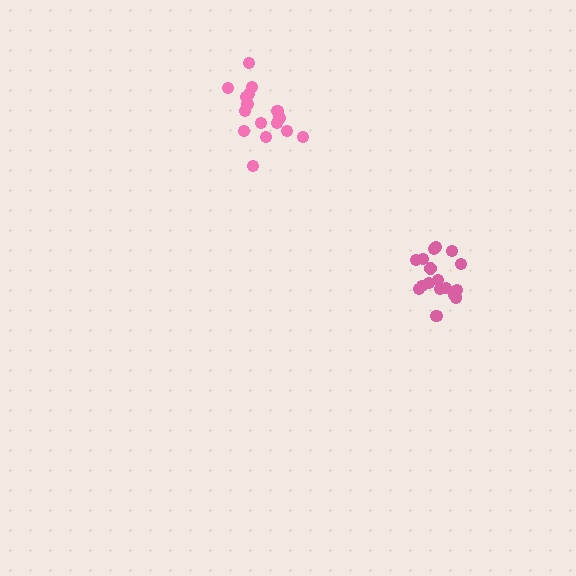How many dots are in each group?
Group 1: 17 dots, Group 2: 16 dots (33 total).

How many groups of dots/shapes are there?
There are 2 groups.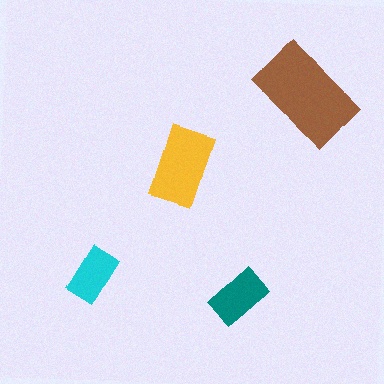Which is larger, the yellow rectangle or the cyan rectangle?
The yellow one.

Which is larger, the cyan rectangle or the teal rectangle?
The teal one.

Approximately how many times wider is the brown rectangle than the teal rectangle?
About 2 times wider.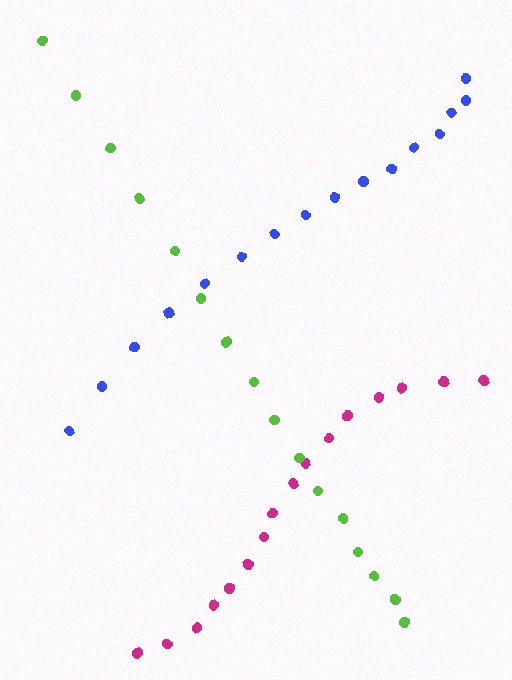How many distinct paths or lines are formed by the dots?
There are 3 distinct paths.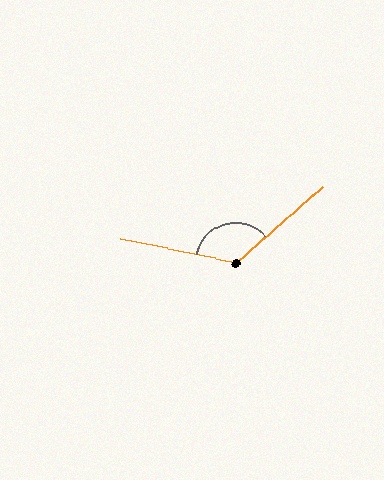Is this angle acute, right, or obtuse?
It is obtuse.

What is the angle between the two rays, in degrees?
Approximately 127 degrees.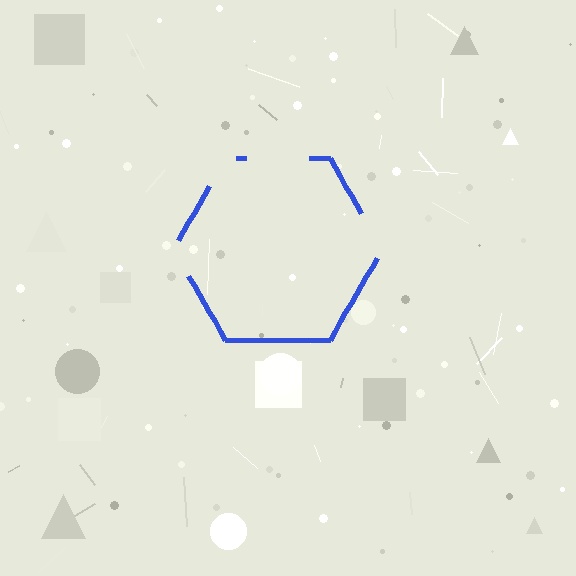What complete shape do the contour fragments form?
The contour fragments form a hexagon.